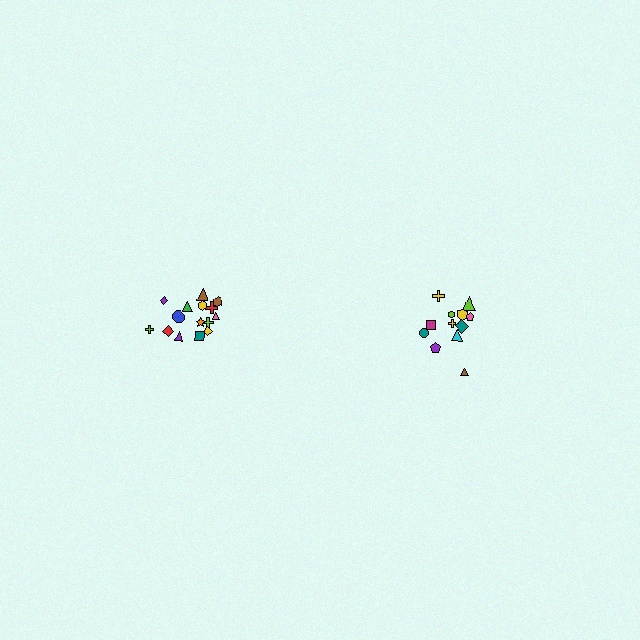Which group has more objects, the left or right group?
The left group.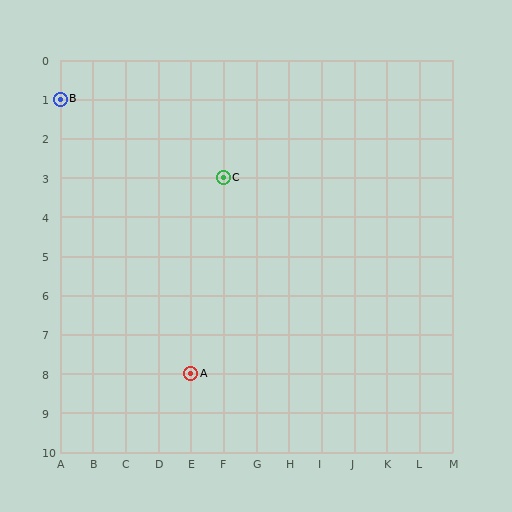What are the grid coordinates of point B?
Point B is at grid coordinates (A, 1).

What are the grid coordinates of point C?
Point C is at grid coordinates (F, 3).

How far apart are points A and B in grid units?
Points A and B are 4 columns and 7 rows apart (about 8.1 grid units diagonally).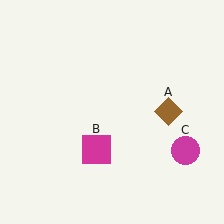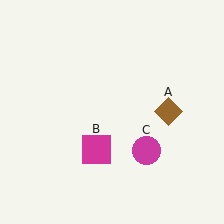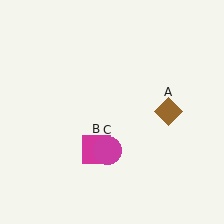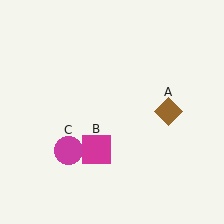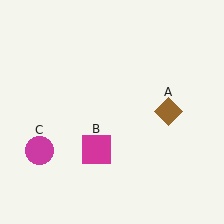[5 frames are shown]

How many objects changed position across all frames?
1 object changed position: magenta circle (object C).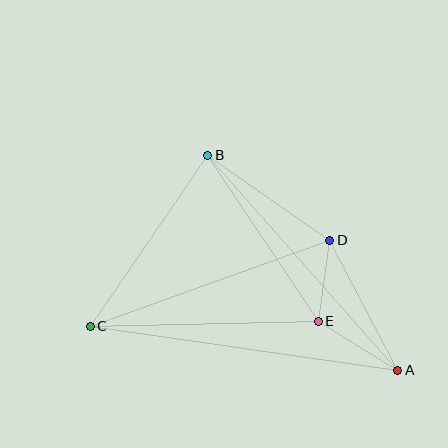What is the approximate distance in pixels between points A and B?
The distance between A and B is approximately 287 pixels.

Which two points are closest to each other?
Points D and E are closest to each other.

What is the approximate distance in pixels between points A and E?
The distance between A and E is approximately 93 pixels.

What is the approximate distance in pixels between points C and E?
The distance between C and E is approximately 228 pixels.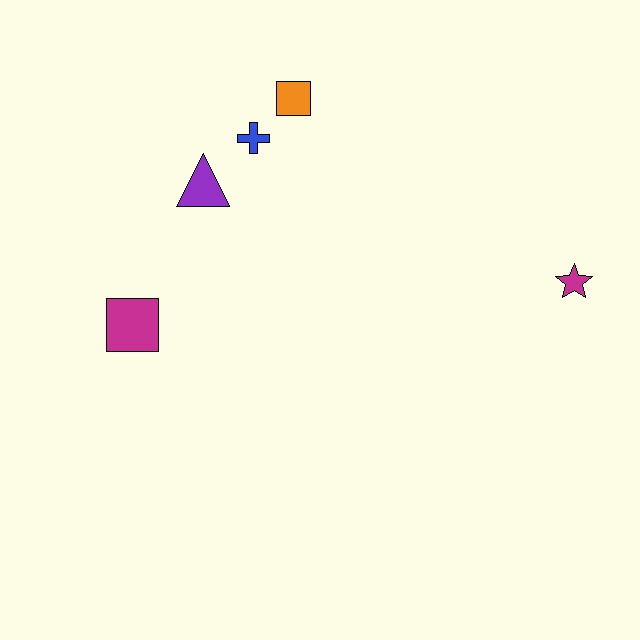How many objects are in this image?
There are 5 objects.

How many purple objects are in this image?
There is 1 purple object.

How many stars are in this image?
There is 1 star.